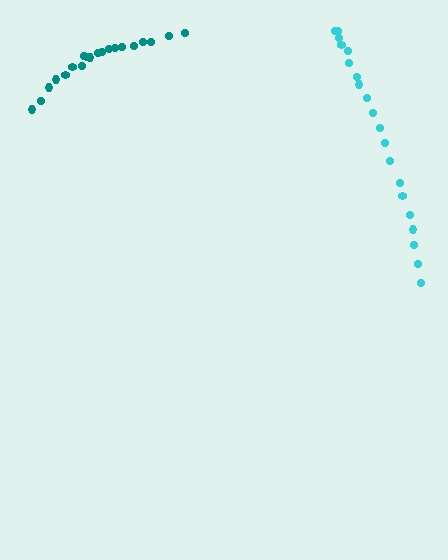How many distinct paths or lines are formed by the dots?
There are 2 distinct paths.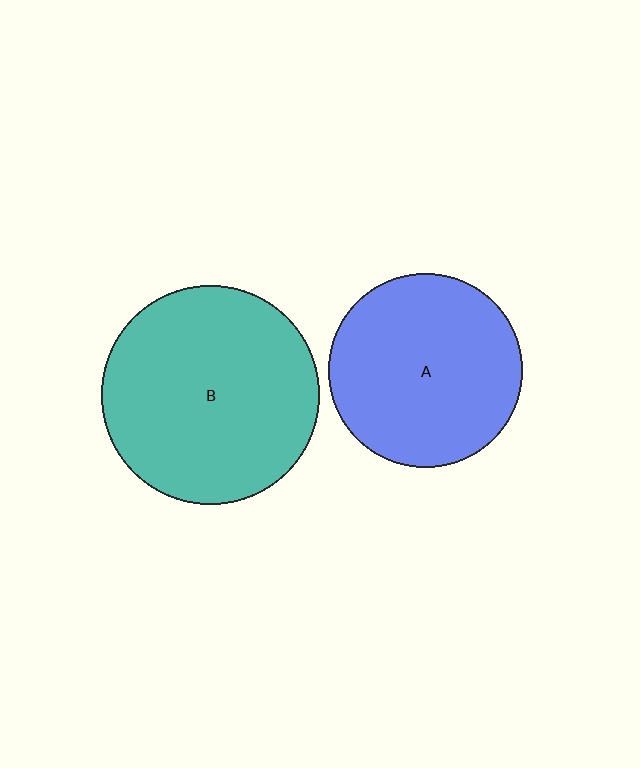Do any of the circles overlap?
No, none of the circles overlap.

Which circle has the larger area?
Circle B (teal).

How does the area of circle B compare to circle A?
Approximately 1.3 times.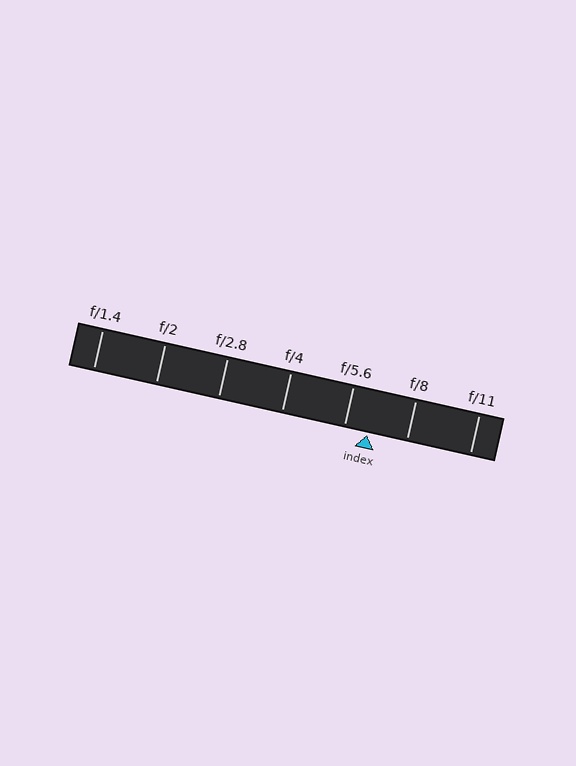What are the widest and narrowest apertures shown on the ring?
The widest aperture shown is f/1.4 and the narrowest is f/11.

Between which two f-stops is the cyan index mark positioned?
The index mark is between f/5.6 and f/8.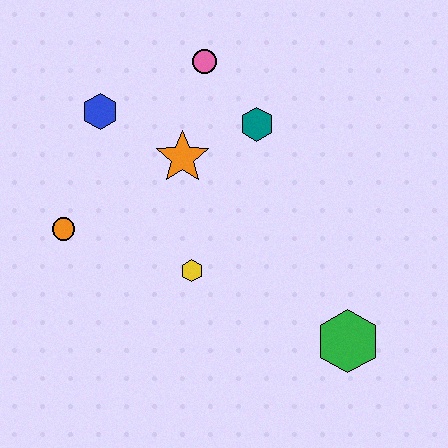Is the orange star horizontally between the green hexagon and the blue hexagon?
Yes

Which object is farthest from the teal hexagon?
The green hexagon is farthest from the teal hexagon.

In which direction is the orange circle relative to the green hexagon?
The orange circle is to the left of the green hexagon.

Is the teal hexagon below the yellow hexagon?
No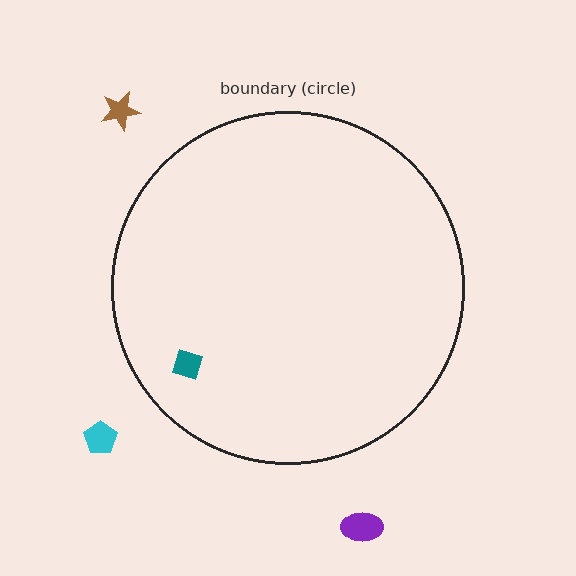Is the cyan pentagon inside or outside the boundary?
Outside.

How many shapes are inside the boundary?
1 inside, 3 outside.